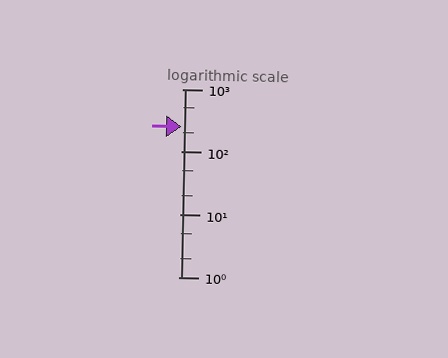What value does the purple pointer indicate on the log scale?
The pointer indicates approximately 250.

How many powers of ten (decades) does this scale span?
The scale spans 3 decades, from 1 to 1000.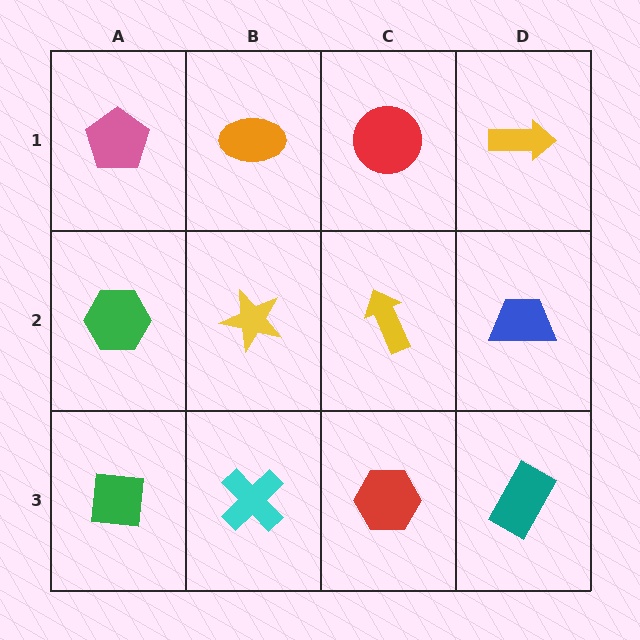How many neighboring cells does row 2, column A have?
3.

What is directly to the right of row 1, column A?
An orange ellipse.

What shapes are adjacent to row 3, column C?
A yellow arrow (row 2, column C), a cyan cross (row 3, column B), a teal rectangle (row 3, column D).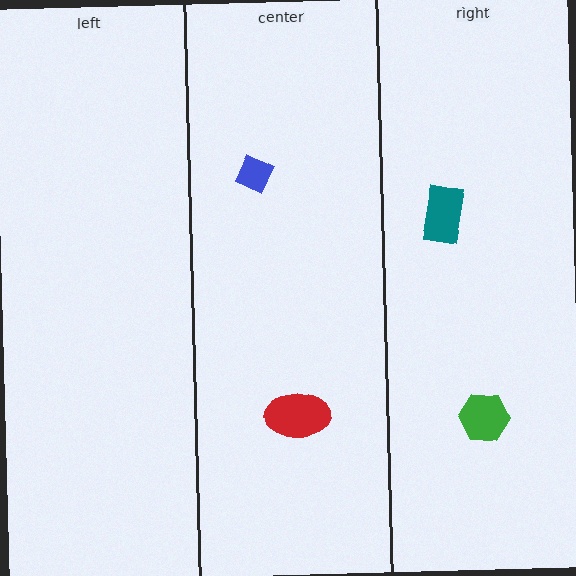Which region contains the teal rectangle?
The right region.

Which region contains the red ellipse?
The center region.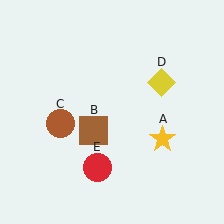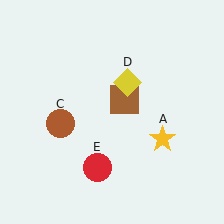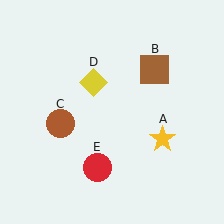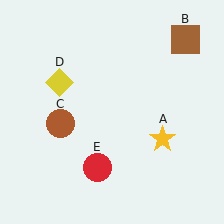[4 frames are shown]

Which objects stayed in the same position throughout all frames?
Yellow star (object A) and brown circle (object C) and red circle (object E) remained stationary.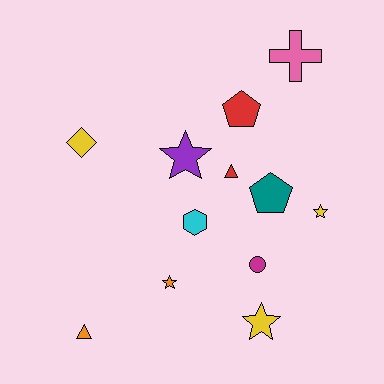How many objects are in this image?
There are 12 objects.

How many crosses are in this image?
There is 1 cross.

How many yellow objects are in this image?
There are 3 yellow objects.